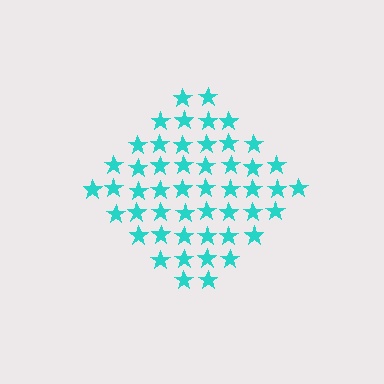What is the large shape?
The large shape is a diamond.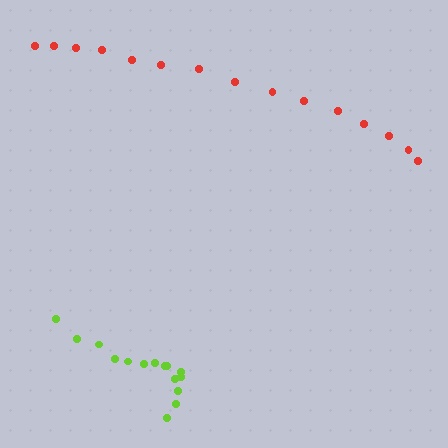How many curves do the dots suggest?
There are 2 distinct paths.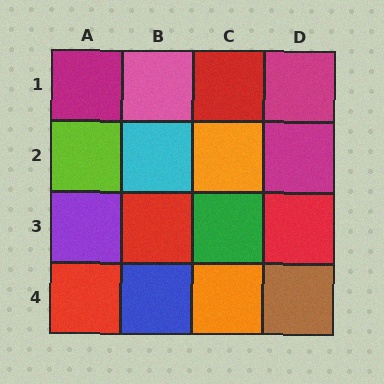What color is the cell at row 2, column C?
Orange.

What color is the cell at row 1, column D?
Magenta.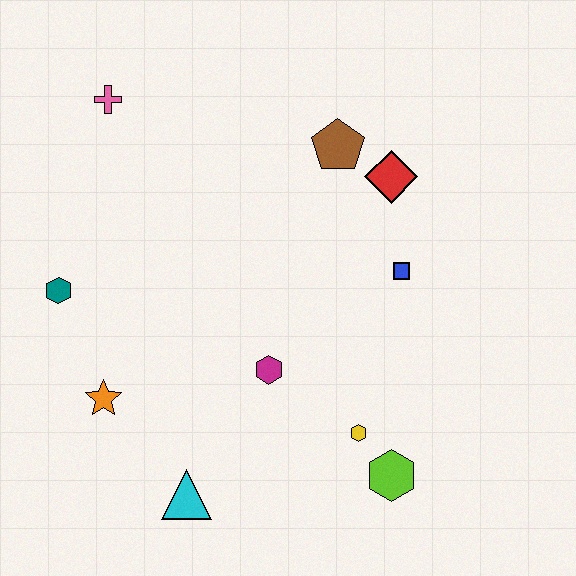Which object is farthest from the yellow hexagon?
The pink cross is farthest from the yellow hexagon.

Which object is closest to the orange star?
The teal hexagon is closest to the orange star.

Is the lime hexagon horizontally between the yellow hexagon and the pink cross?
No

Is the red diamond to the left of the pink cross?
No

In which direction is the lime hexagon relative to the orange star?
The lime hexagon is to the right of the orange star.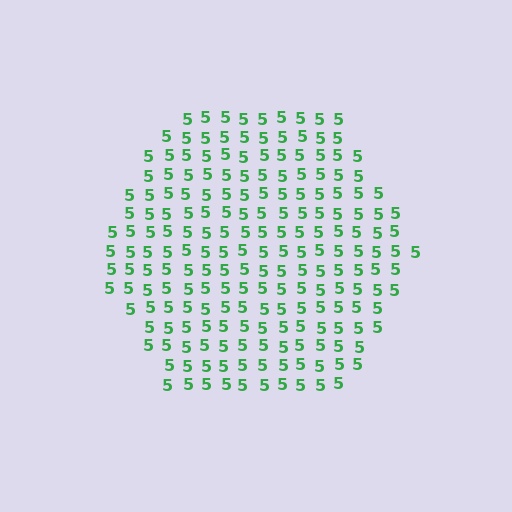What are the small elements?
The small elements are digit 5's.